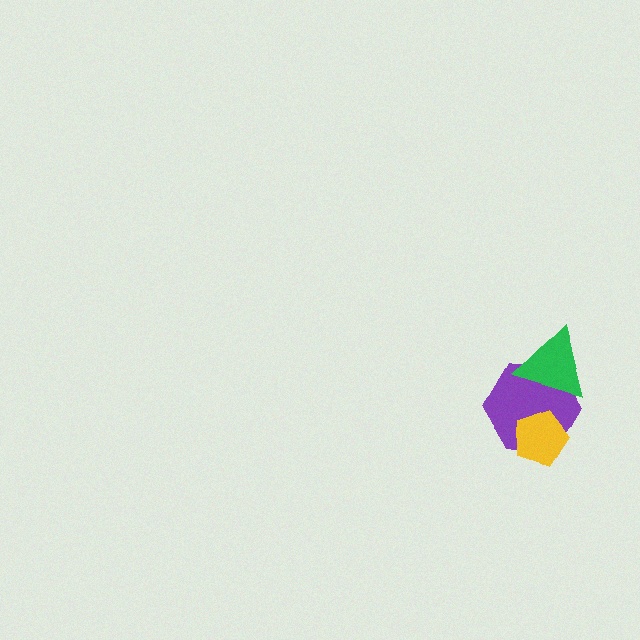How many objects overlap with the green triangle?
1 object overlaps with the green triangle.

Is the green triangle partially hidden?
No, no other shape covers it.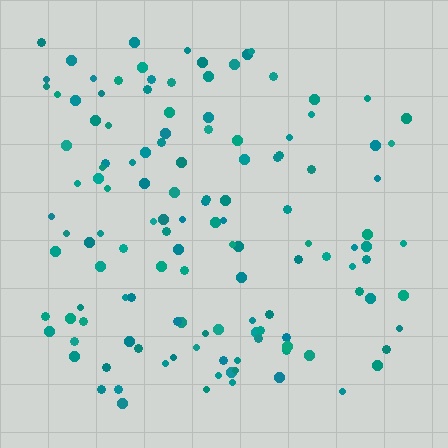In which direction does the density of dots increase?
From right to left, with the left side densest.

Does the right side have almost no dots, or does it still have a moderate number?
Still a moderate number, just noticeably fewer than the left.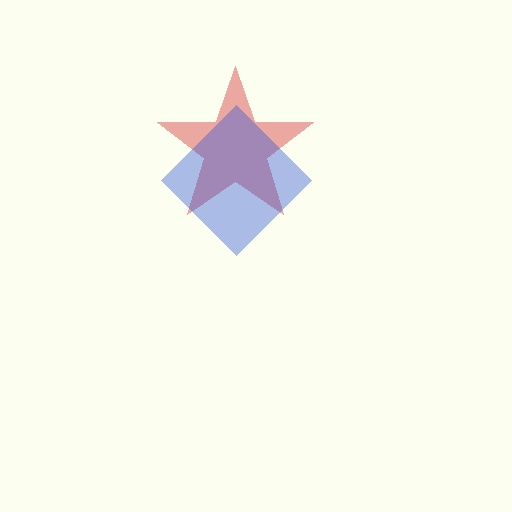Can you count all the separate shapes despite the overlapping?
Yes, there are 2 separate shapes.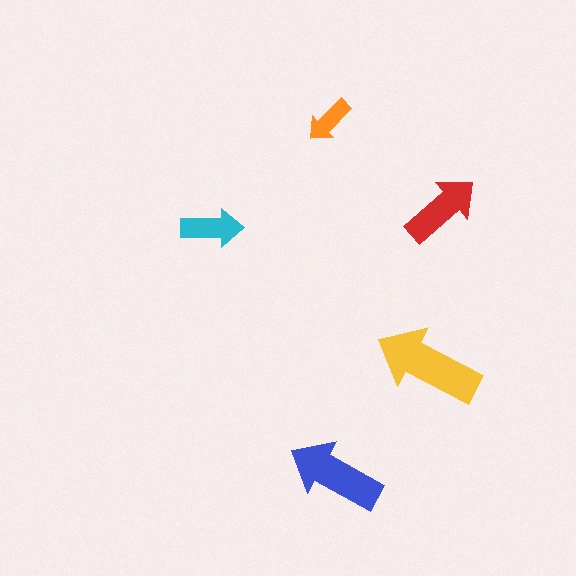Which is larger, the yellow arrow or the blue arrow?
The yellow one.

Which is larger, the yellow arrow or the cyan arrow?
The yellow one.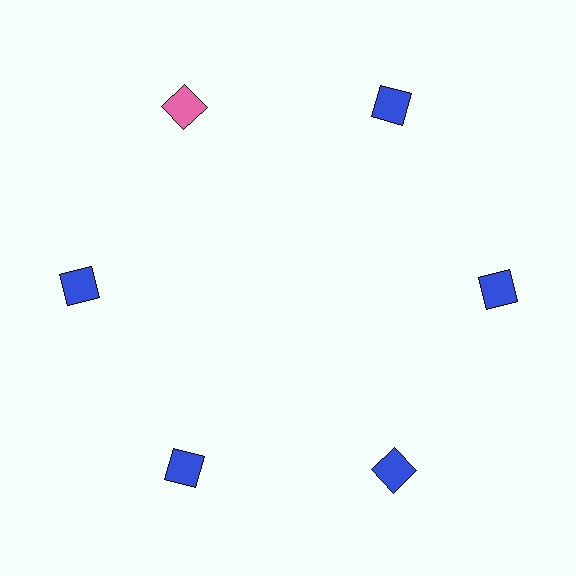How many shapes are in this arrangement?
There are 6 shapes arranged in a ring pattern.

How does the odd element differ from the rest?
It has a different color: pink instead of blue.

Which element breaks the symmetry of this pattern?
The pink diamond at roughly the 11 o'clock position breaks the symmetry. All other shapes are blue diamonds.